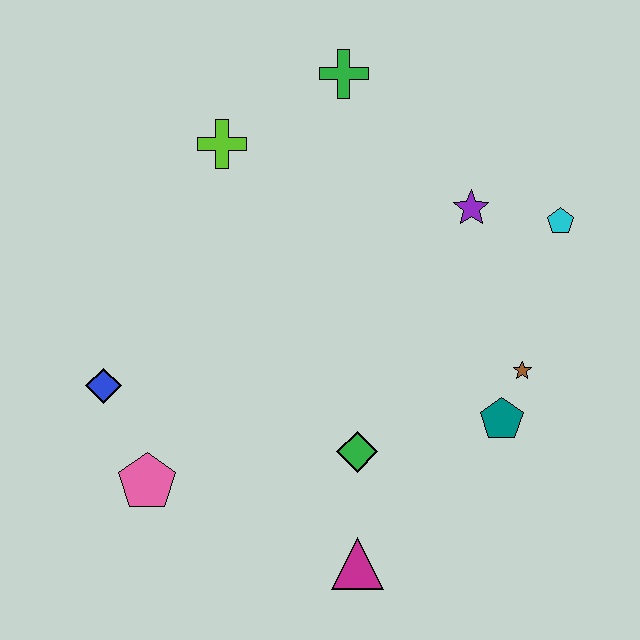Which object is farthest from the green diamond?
The green cross is farthest from the green diamond.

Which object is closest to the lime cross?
The green cross is closest to the lime cross.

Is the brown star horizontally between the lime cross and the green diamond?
No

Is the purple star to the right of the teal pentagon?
No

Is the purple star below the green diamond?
No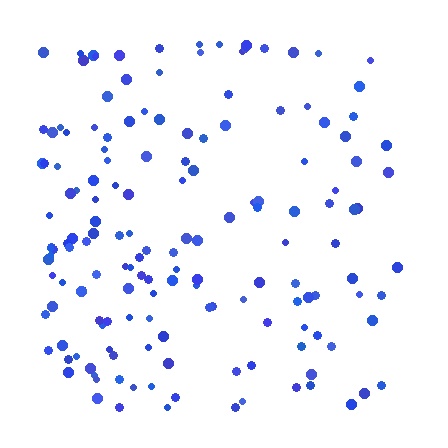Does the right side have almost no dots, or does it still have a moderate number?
Still a moderate number, just noticeably fewer than the left.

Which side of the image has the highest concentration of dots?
The left.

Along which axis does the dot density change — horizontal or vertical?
Horizontal.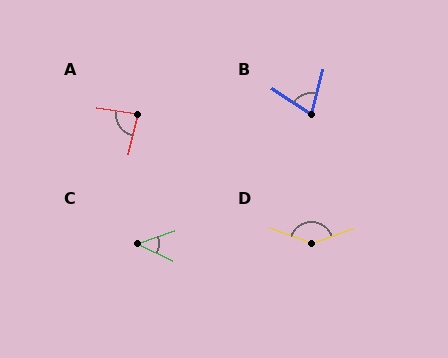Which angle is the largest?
D, at approximately 140 degrees.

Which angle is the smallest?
C, at approximately 45 degrees.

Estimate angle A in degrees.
Approximately 85 degrees.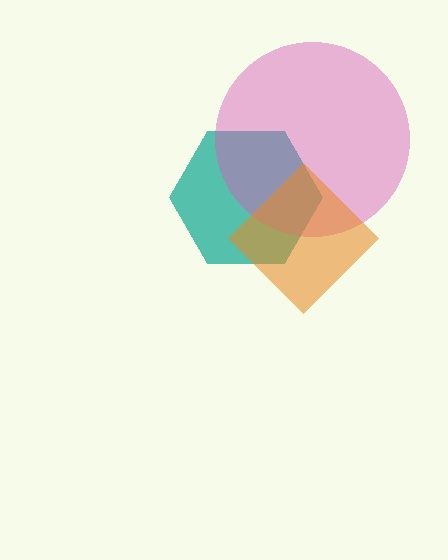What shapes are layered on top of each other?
The layered shapes are: a teal hexagon, a pink circle, an orange diamond.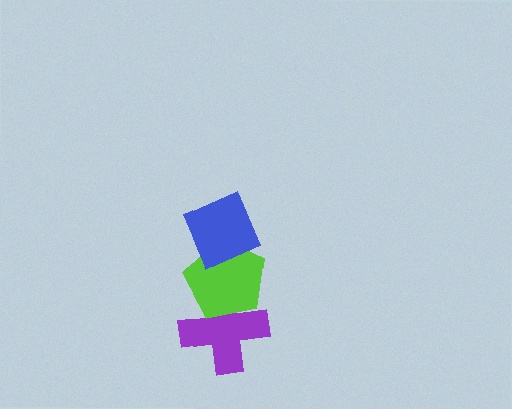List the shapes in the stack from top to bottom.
From top to bottom: the blue diamond, the lime pentagon, the purple cross.